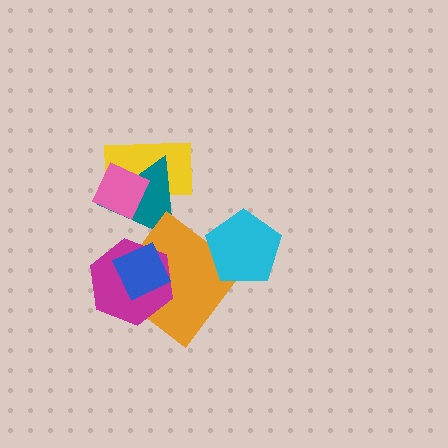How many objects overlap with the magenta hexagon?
2 objects overlap with the magenta hexagon.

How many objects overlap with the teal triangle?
3 objects overlap with the teal triangle.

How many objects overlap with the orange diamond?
4 objects overlap with the orange diamond.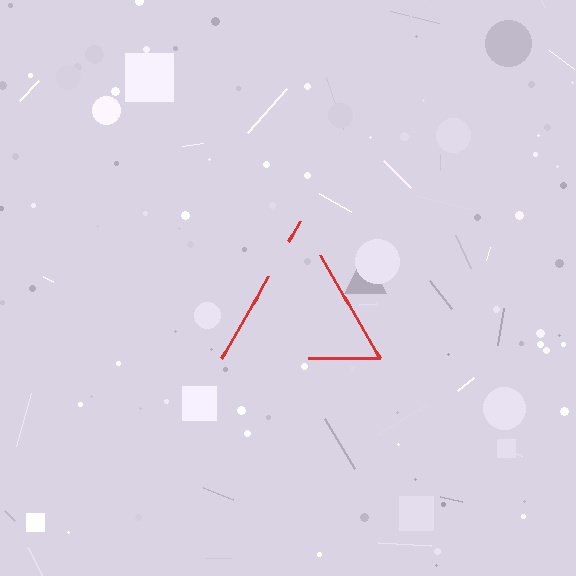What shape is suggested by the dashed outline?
The dashed outline suggests a triangle.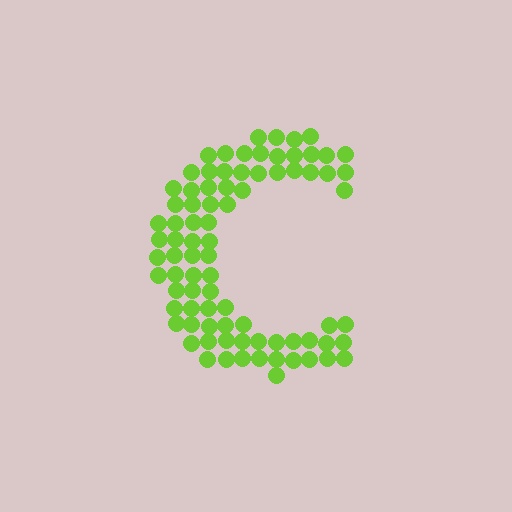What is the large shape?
The large shape is the letter C.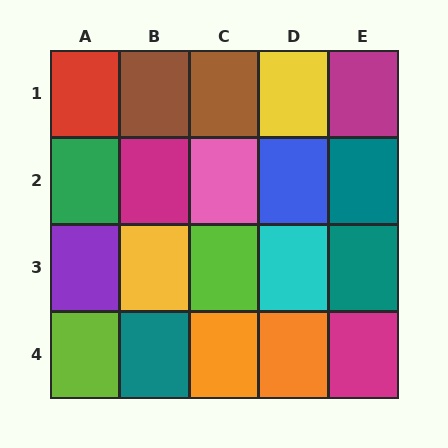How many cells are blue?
1 cell is blue.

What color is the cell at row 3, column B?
Yellow.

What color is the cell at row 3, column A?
Purple.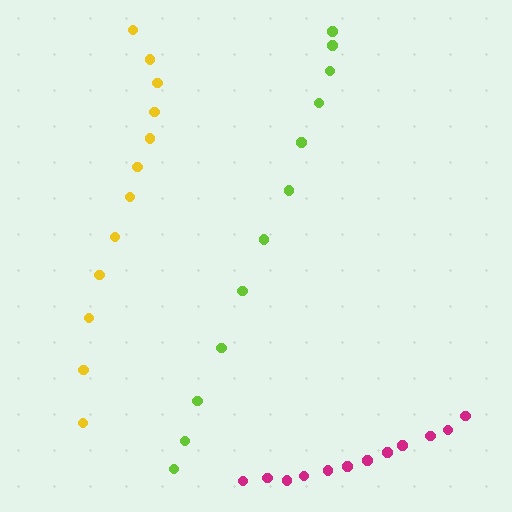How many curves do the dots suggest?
There are 3 distinct paths.